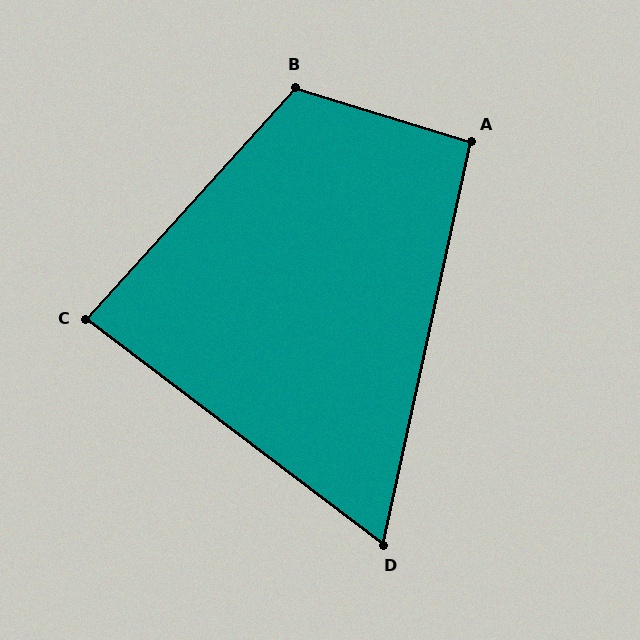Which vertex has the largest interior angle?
B, at approximately 115 degrees.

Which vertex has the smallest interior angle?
D, at approximately 65 degrees.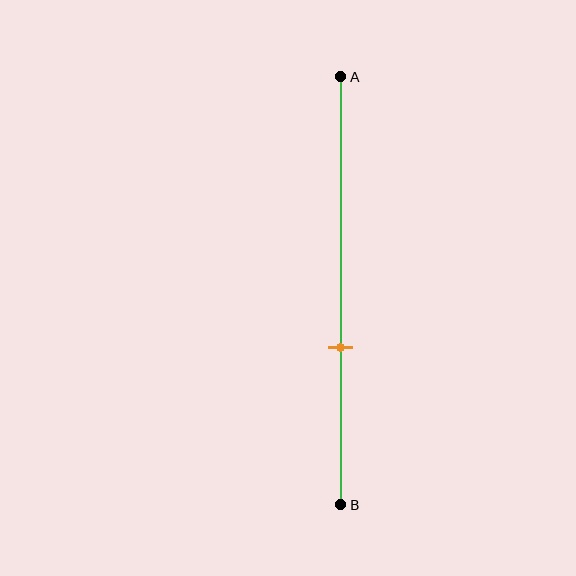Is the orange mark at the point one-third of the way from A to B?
No, the mark is at about 65% from A, not at the 33% one-third point.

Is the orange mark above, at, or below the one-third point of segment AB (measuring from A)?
The orange mark is below the one-third point of segment AB.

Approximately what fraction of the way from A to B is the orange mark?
The orange mark is approximately 65% of the way from A to B.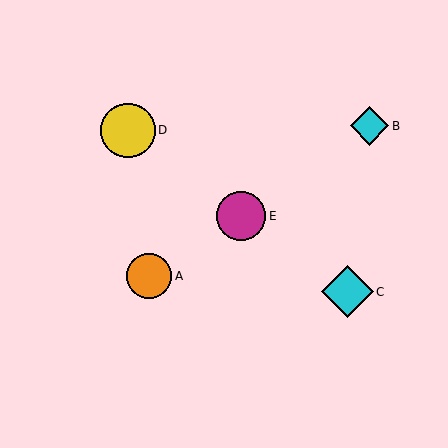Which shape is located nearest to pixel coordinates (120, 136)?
The yellow circle (labeled D) at (128, 130) is nearest to that location.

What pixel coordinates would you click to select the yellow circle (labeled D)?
Click at (128, 130) to select the yellow circle D.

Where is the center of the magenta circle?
The center of the magenta circle is at (241, 216).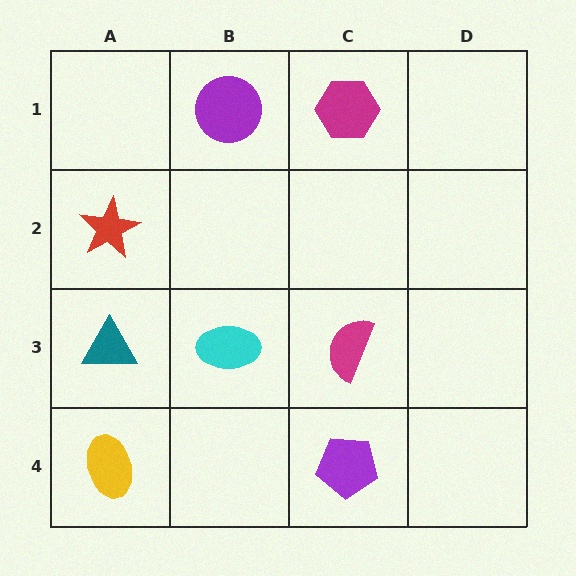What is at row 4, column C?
A purple pentagon.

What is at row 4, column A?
A yellow ellipse.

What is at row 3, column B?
A cyan ellipse.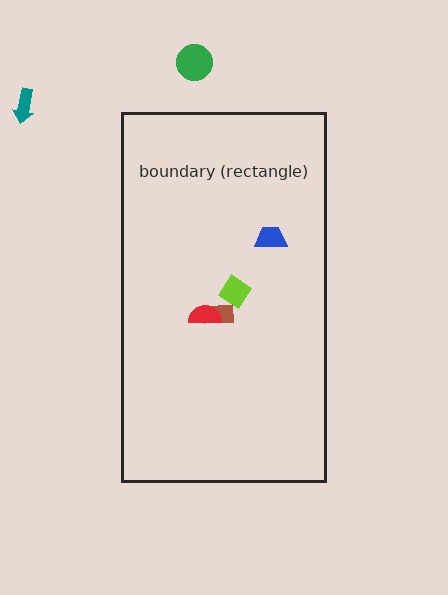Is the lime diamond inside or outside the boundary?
Inside.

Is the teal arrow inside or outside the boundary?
Outside.